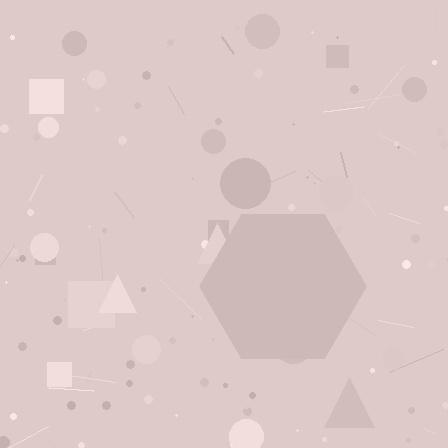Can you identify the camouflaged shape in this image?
The camouflaged shape is a hexagon.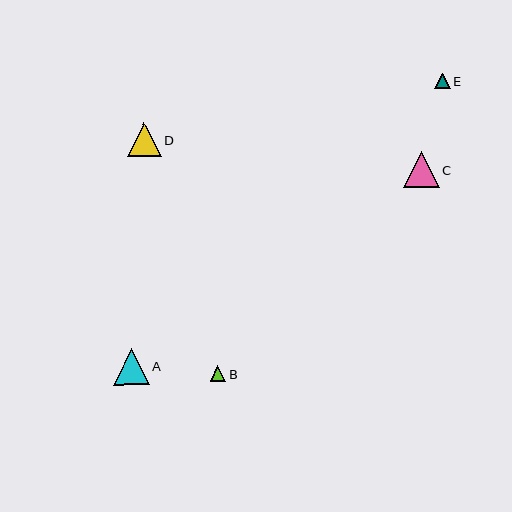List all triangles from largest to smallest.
From largest to smallest: A, C, D, E, B.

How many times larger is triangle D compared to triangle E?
Triangle D is approximately 2.2 times the size of triangle E.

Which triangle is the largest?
Triangle A is the largest with a size of approximately 36 pixels.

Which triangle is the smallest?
Triangle B is the smallest with a size of approximately 15 pixels.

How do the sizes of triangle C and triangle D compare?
Triangle C and triangle D are approximately the same size.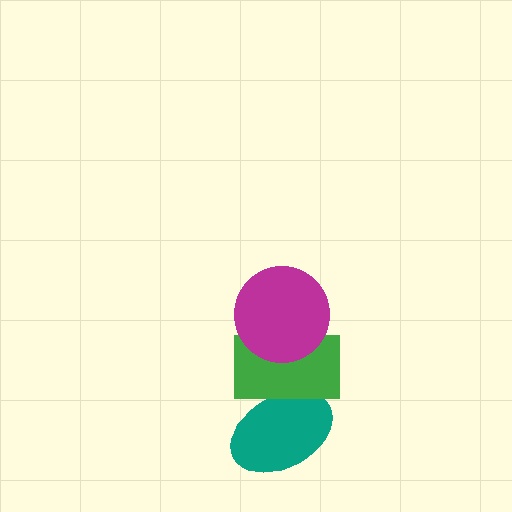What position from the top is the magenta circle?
The magenta circle is 1st from the top.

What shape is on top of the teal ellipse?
The green rectangle is on top of the teal ellipse.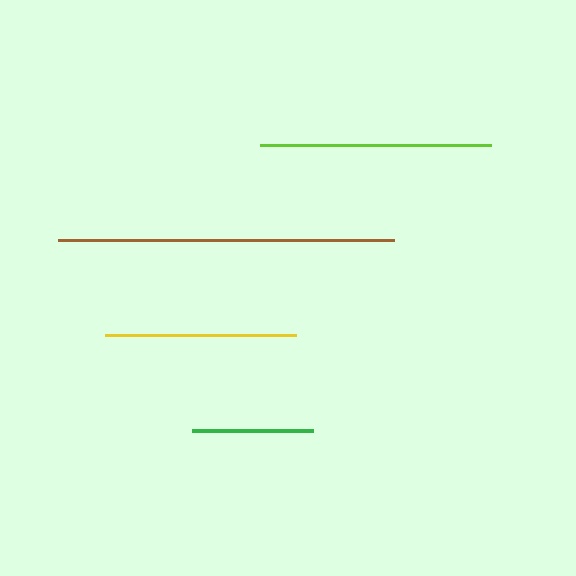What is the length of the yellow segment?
The yellow segment is approximately 191 pixels long.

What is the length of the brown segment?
The brown segment is approximately 336 pixels long.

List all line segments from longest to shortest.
From longest to shortest: brown, lime, yellow, green.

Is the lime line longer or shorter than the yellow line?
The lime line is longer than the yellow line.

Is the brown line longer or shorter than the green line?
The brown line is longer than the green line.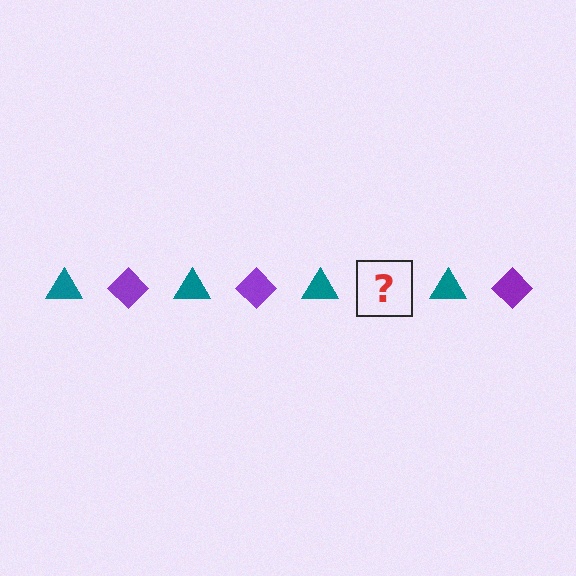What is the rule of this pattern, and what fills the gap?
The rule is that the pattern alternates between teal triangle and purple diamond. The gap should be filled with a purple diamond.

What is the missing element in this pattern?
The missing element is a purple diamond.